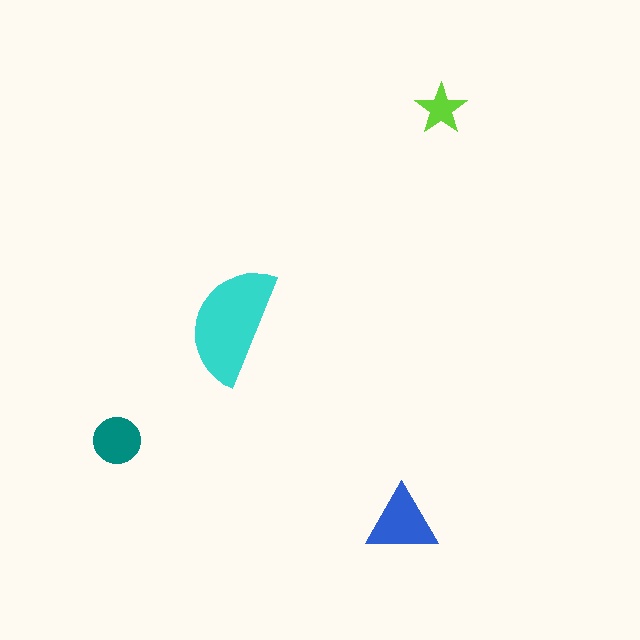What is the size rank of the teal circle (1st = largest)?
3rd.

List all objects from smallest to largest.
The lime star, the teal circle, the blue triangle, the cyan semicircle.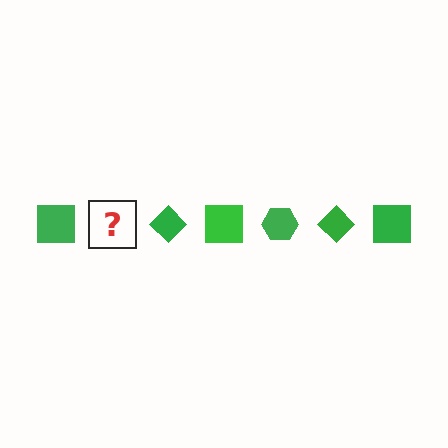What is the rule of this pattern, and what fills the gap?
The rule is that the pattern cycles through square, hexagon, diamond shapes in green. The gap should be filled with a green hexagon.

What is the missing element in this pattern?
The missing element is a green hexagon.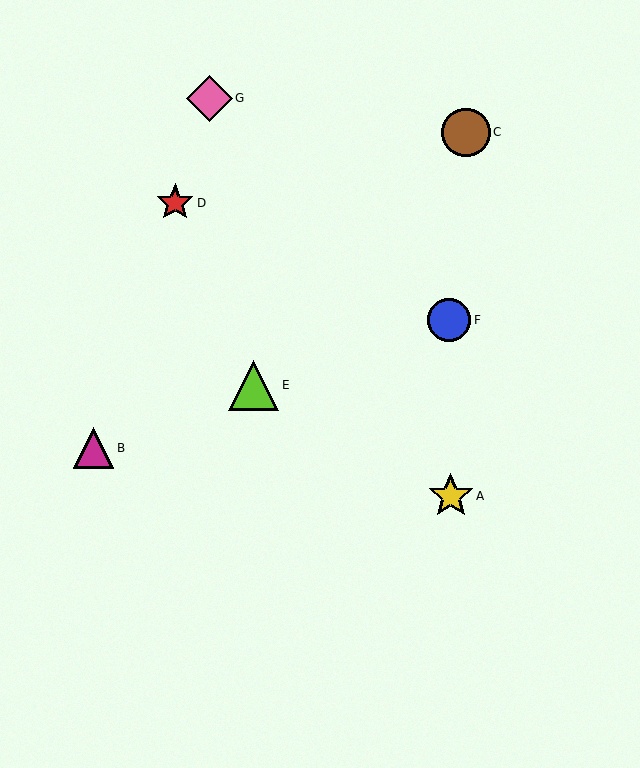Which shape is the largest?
The lime triangle (labeled E) is the largest.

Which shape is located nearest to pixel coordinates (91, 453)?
The magenta triangle (labeled B) at (93, 448) is nearest to that location.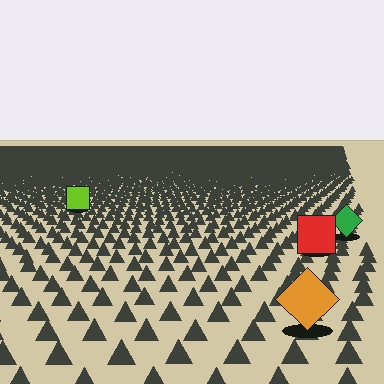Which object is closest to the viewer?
The orange diamond is closest. The texture marks near it are larger and more spread out.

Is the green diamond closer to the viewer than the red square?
No. The red square is closer — you can tell from the texture gradient: the ground texture is coarser near it.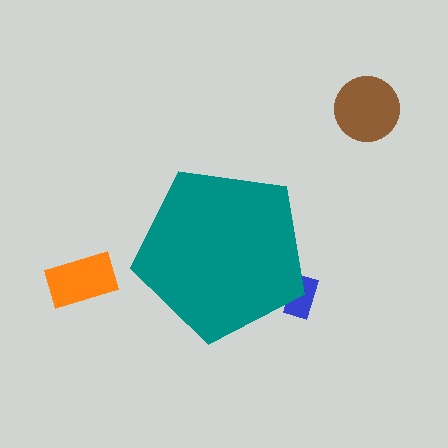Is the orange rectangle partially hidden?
No, the orange rectangle is fully visible.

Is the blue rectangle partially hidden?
Yes, the blue rectangle is partially hidden behind the teal pentagon.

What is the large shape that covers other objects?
A teal pentagon.